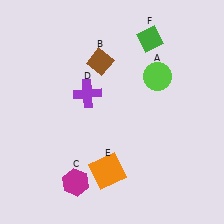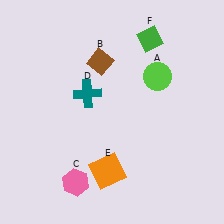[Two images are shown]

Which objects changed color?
C changed from magenta to pink. D changed from purple to teal.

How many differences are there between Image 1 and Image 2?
There are 2 differences between the two images.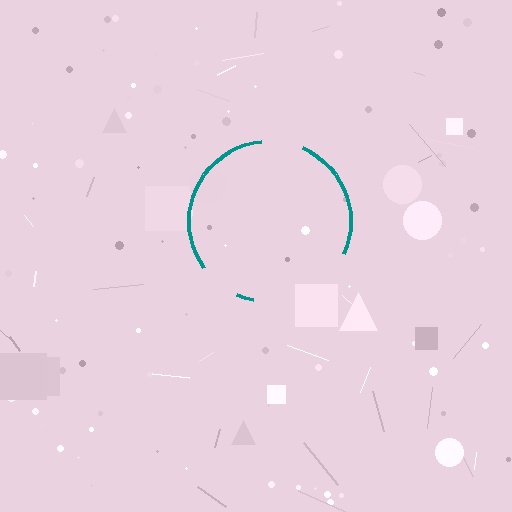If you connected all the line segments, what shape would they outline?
They would outline a circle.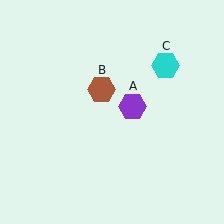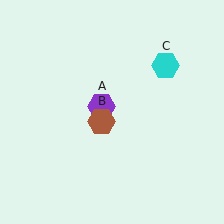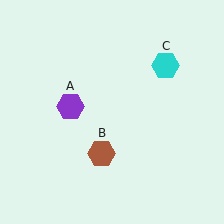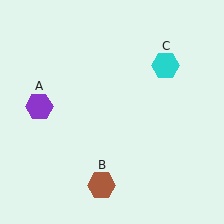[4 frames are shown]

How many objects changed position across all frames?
2 objects changed position: purple hexagon (object A), brown hexagon (object B).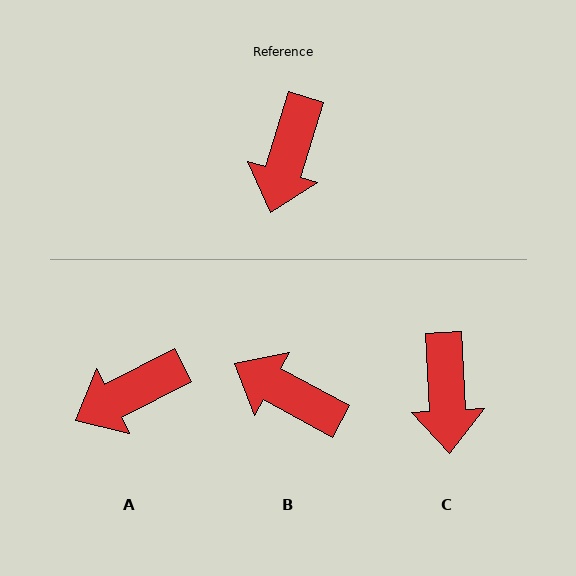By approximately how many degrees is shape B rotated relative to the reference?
Approximately 102 degrees clockwise.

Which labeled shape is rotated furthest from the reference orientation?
B, about 102 degrees away.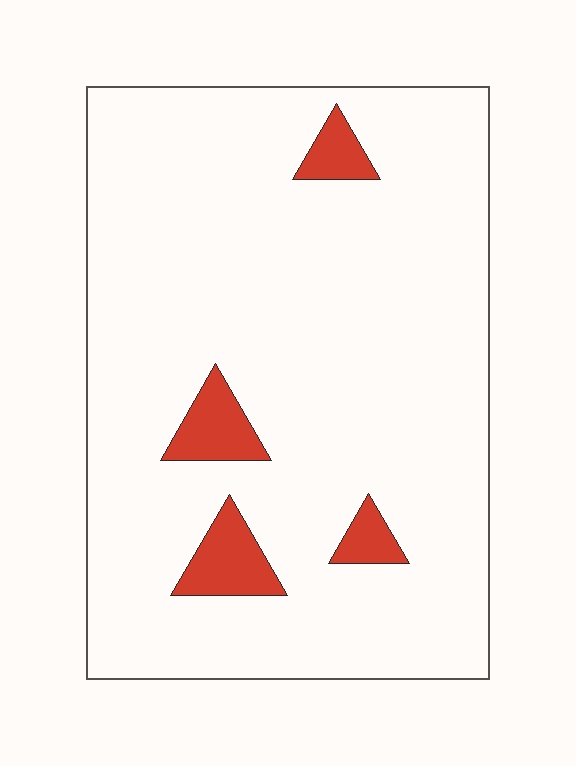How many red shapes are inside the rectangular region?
4.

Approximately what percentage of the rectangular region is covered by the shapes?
Approximately 10%.